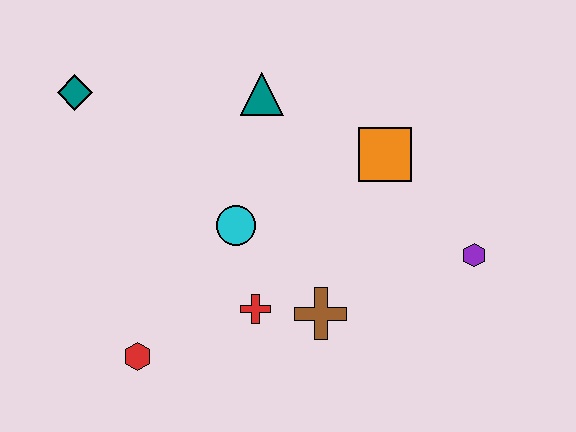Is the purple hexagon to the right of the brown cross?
Yes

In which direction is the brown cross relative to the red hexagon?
The brown cross is to the right of the red hexagon.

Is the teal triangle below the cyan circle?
No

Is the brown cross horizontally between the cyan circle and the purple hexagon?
Yes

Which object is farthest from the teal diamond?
The purple hexagon is farthest from the teal diamond.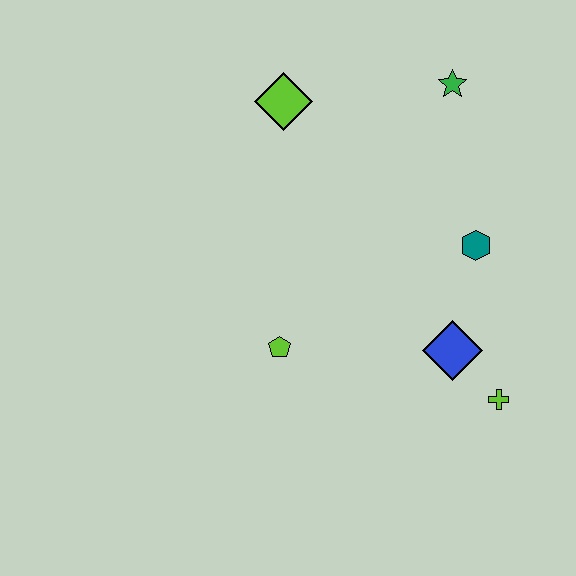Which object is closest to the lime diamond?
The green star is closest to the lime diamond.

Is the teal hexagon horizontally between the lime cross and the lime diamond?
Yes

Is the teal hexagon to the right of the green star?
Yes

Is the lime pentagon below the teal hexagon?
Yes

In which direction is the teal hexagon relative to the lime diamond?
The teal hexagon is to the right of the lime diamond.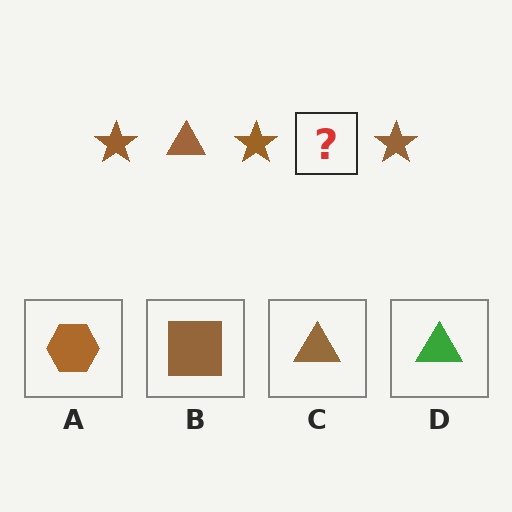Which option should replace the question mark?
Option C.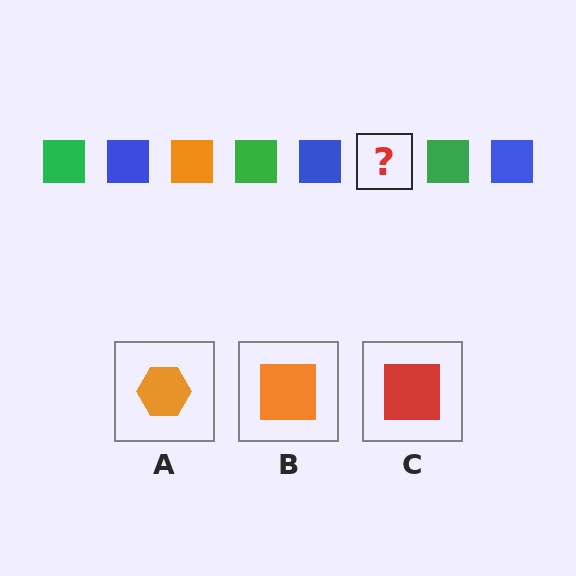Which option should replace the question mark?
Option B.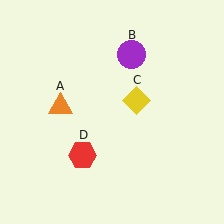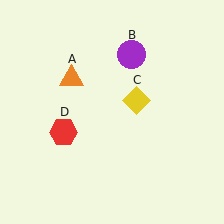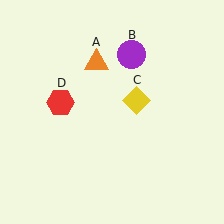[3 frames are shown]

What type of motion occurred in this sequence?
The orange triangle (object A), red hexagon (object D) rotated clockwise around the center of the scene.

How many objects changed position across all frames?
2 objects changed position: orange triangle (object A), red hexagon (object D).